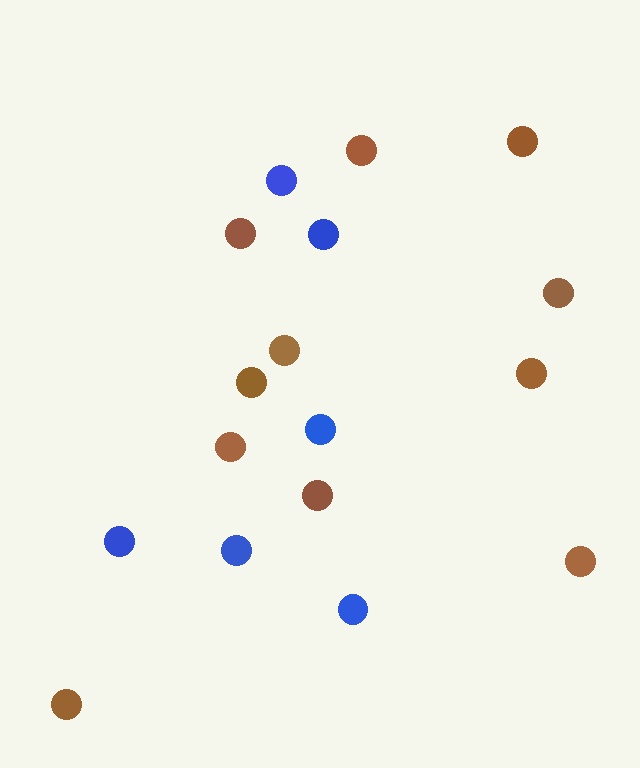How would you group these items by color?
There are 2 groups: one group of brown circles (11) and one group of blue circles (6).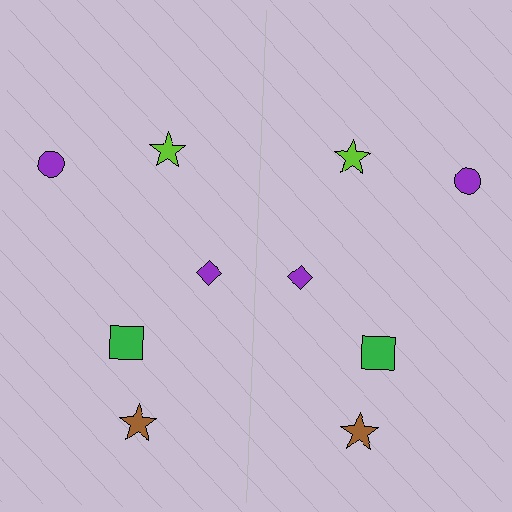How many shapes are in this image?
There are 10 shapes in this image.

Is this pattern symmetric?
Yes, this pattern has bilateral (reflection) symmetry.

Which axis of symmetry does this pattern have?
The pattern has a vertical axis of symmetry running through the center of the image.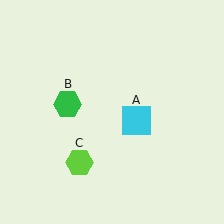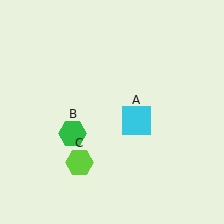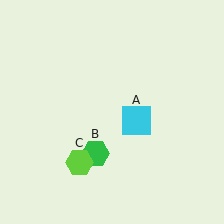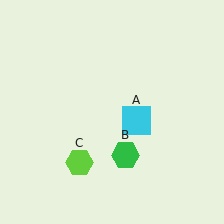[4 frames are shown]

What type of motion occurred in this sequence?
The green hexagon (object B) rotated counterclockwise around the center of the scene.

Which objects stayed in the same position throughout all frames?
Cyan square (object A) and lime hexagon (object C) remained stationary.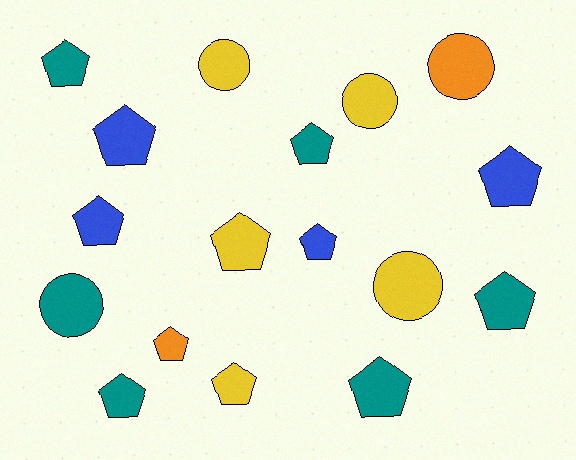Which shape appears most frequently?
Pentagon, with 12 objects.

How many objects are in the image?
There are 17 objects.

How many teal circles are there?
There is 1 teal circle.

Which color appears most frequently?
Teal, with 6 objects.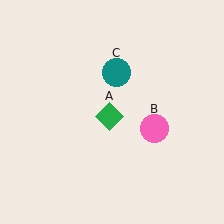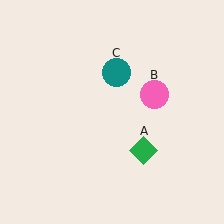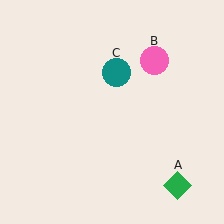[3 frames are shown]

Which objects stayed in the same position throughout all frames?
Teal circle (object C) remained stationary.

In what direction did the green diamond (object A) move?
The green diamond (object A) moved down and to the right.